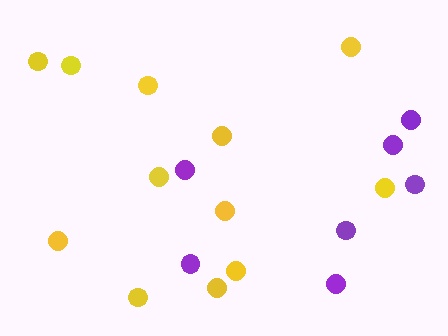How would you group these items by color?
There are 2 groups: one group of purple circles (7) and one group of yellow circles (12).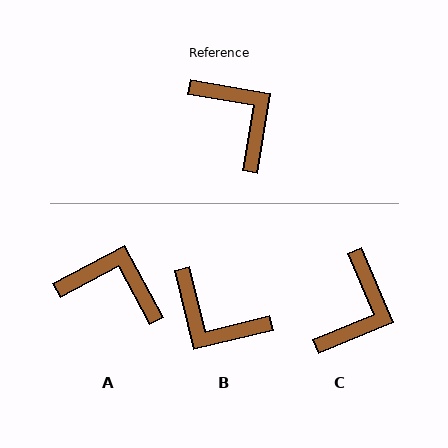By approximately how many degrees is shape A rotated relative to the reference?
Approximately 37 degrees counter-clockwise.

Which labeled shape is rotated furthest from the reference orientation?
B, about 157 degrees away.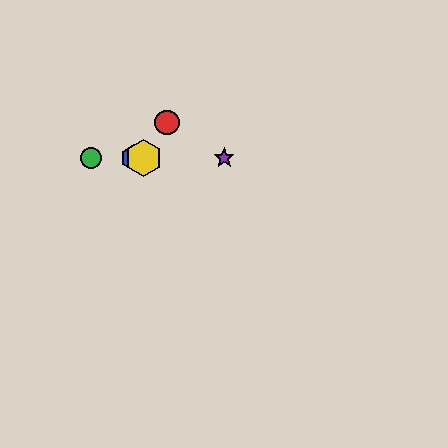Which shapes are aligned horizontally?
The blue hexagon, the green circle, the yellow hexagon, the purple star are aligned horizontally.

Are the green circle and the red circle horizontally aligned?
No, the green circle is at y≈158 and the red circle is at y≈122.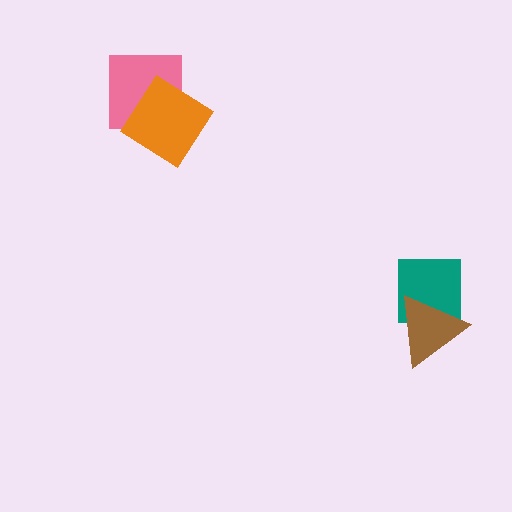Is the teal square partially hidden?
Yes, it is partially covered by another shape.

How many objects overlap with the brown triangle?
1 object overlaps with the brown triangle.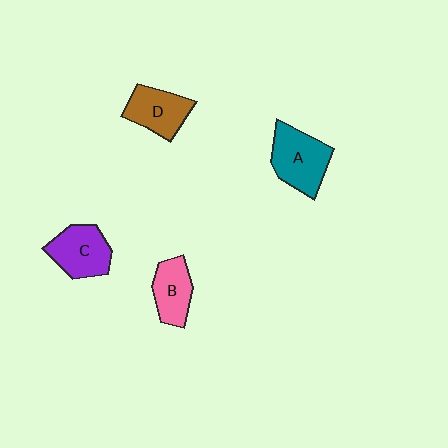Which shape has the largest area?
Shape A (teal).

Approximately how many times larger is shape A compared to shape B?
Approximately 1.4 times.